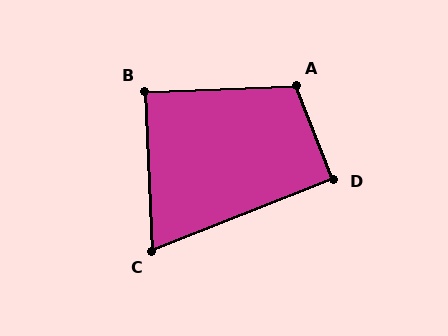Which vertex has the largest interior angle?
A, at approximately 109 degrees.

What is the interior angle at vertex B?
Approximately 90 degrees (approximately right).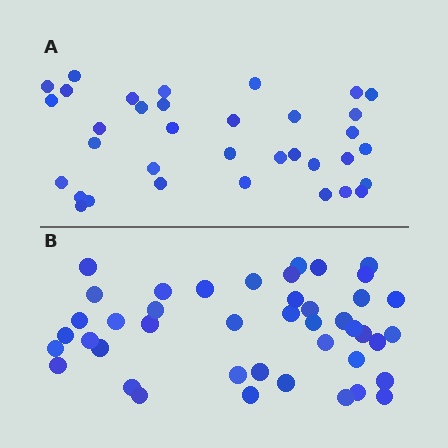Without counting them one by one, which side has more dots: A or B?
Region B (the bottom region) has more dots.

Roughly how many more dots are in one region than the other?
Region B has roughly 8 or so more dots than region A.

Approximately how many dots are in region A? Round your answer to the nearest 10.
About 40 dots. (The exact count is 35, which rounds to 40.)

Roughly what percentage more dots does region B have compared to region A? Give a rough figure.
About 25% more.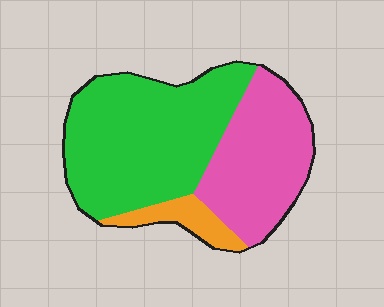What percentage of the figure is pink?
Pink covers about 35% of the figure.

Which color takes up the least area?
Orange, at roughly 10%.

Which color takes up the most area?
Green, at roughly 55%.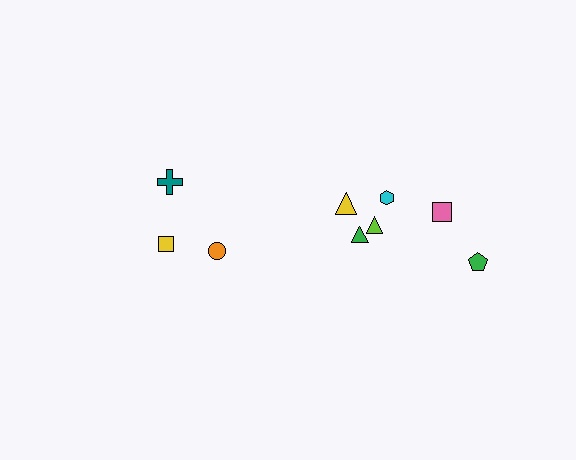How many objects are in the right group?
There are 6 objects.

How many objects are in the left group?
There are 3 objects.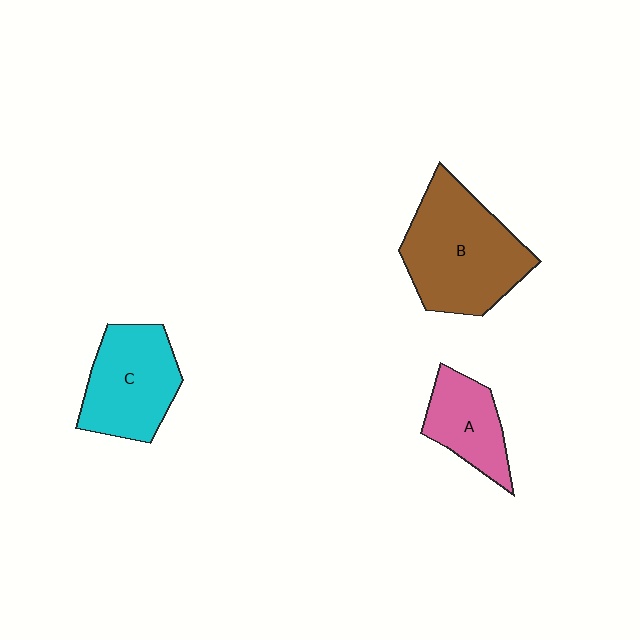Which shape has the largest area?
Shape B (brown).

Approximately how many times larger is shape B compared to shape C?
Approximately 1.4 times.